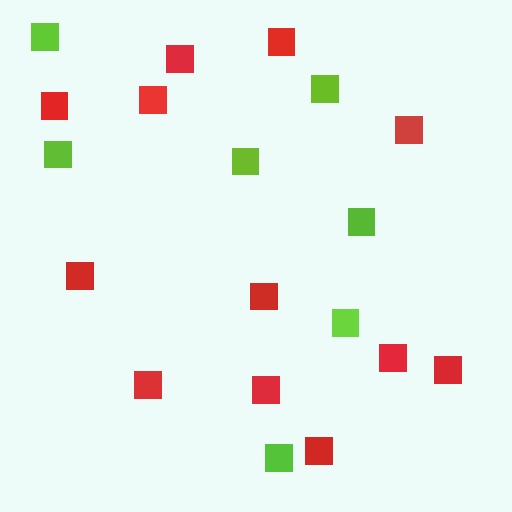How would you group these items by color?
There are 2 groups: one group of lime squares (7) and one group of red squares (12).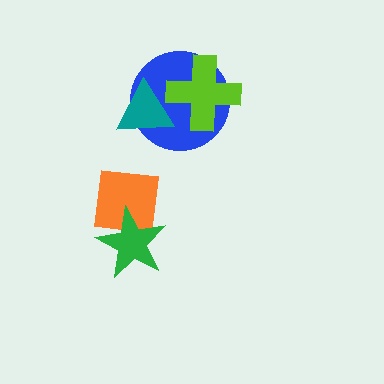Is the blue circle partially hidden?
Yes, it is partially covered by another shape.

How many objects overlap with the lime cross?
2 objects overlap with the lime cross.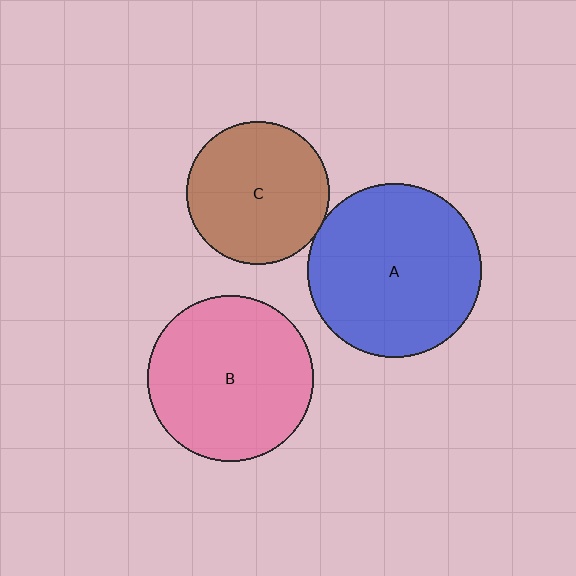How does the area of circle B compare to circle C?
Approximately 1.3 times.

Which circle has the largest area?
Circle A (blue).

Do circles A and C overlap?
Yes.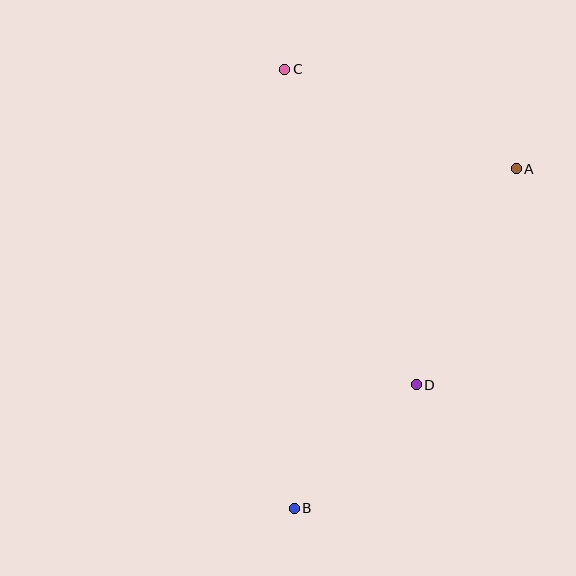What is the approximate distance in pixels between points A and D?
The distance between A and D is approximately 238 pixels.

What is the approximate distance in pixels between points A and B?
The distance between A and B is approximately 405 pixels.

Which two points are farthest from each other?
Points B and C are farthest from each other.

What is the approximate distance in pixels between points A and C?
The distance between A and C is approximately 252 pixels.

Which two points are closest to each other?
Points B and D are closest to each other.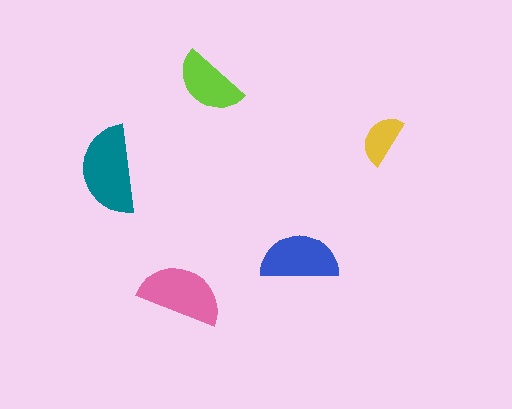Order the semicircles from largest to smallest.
the teal one, the pink one, the blue one, the lime one, the yellow one.